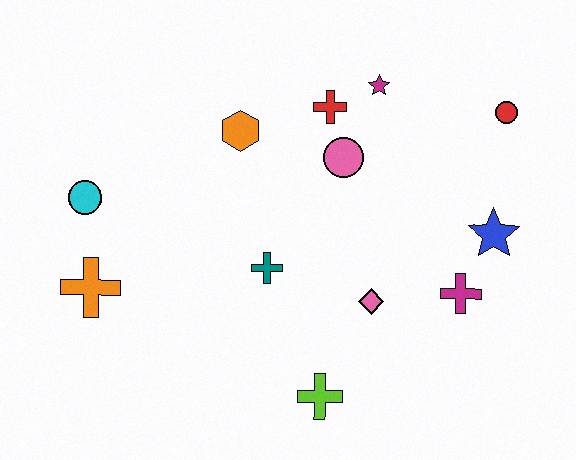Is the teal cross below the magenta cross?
No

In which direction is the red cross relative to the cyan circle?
The red cross is to the right of the cyan circle.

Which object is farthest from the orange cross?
The red circle is farthest from the orange cross.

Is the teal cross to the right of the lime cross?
No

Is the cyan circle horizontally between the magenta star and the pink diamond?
No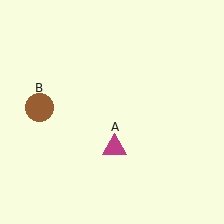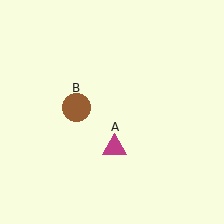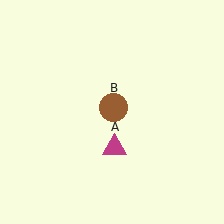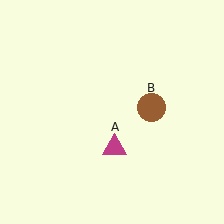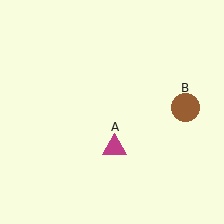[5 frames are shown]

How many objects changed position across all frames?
1 object changed position: brown circle (object B).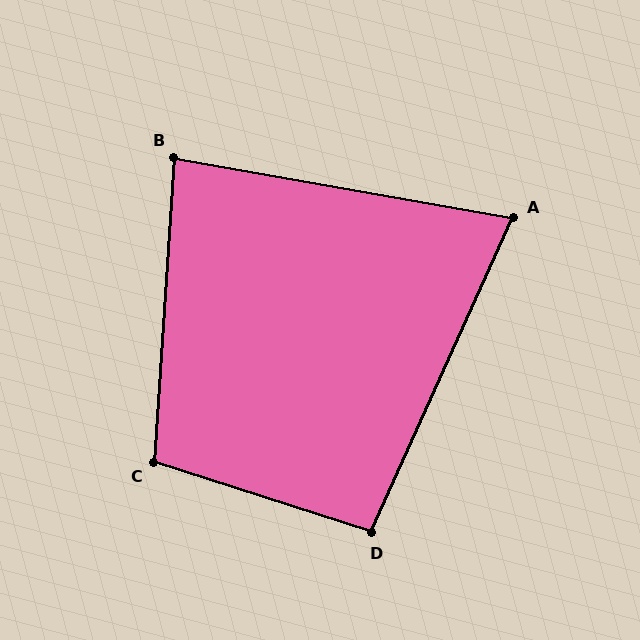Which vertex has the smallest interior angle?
A, at approximately 76 degrees.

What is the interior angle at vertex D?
Approximately 96 degrees (obtuse).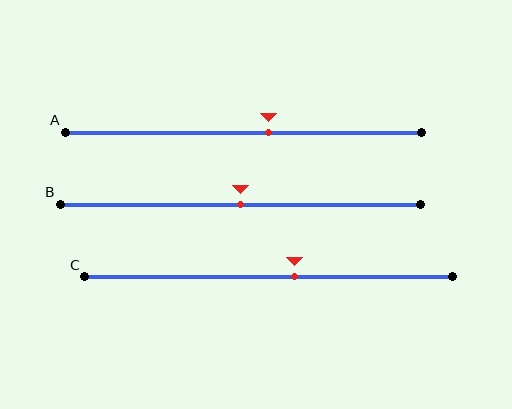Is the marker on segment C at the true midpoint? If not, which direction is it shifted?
No, the marker on segment C is shifted to the right by about 7% of the segment length.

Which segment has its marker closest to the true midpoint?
Segment B has its marker closest to the true midpoint.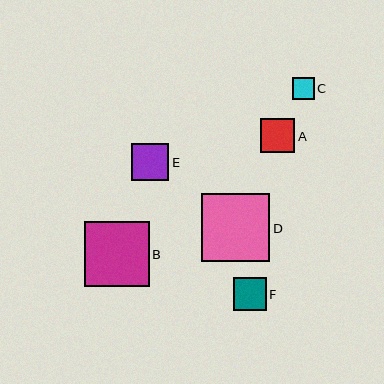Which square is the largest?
Square D is the largest with a size of approximately 69 pixels.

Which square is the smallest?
Square C is the smallest with a size of approximately 21 pixels.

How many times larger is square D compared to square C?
Square D is approximately 3.2 times the size of square C.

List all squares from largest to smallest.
From largest to smallest: D, B, E, A, F, C.